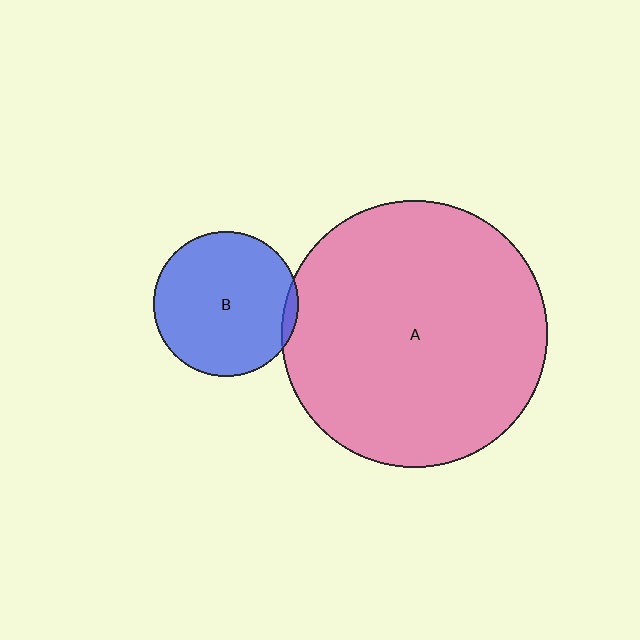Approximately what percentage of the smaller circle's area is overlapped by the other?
Approximately 5%.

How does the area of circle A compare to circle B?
Approximately 3.4 times.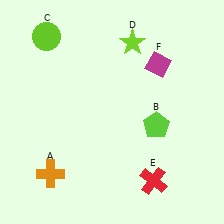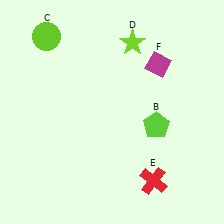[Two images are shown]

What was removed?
The orange cross (A) was removed in Image 2.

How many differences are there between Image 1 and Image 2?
There is 1 difference between the two images.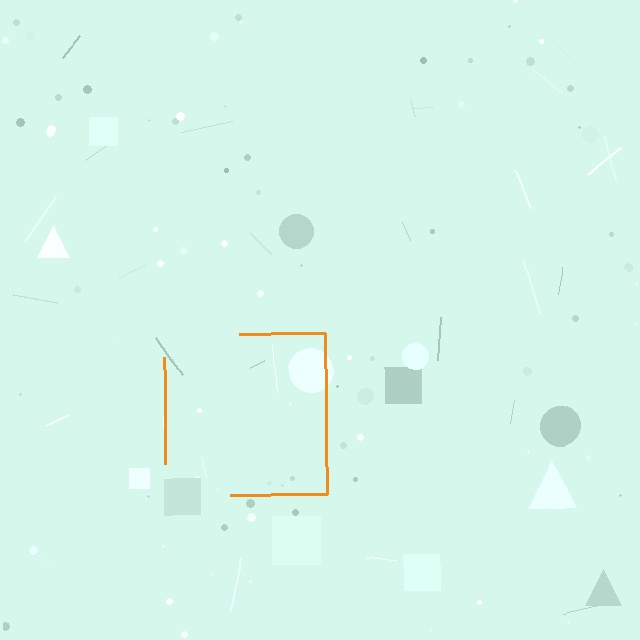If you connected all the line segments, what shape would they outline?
They would outline a square.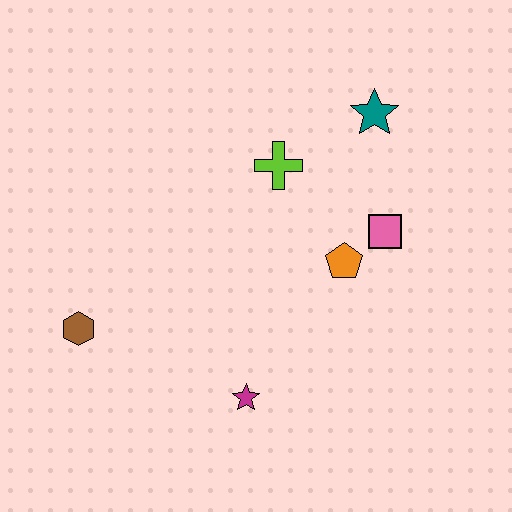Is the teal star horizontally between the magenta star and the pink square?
Yes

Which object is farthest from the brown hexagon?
The teal star is farthest from the brown hexagon.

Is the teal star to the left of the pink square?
Yes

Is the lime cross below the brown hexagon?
No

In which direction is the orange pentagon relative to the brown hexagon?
The orange pentagon is to the right of the brown hexagon.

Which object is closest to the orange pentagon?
The pink square is closest to the orange pentagon.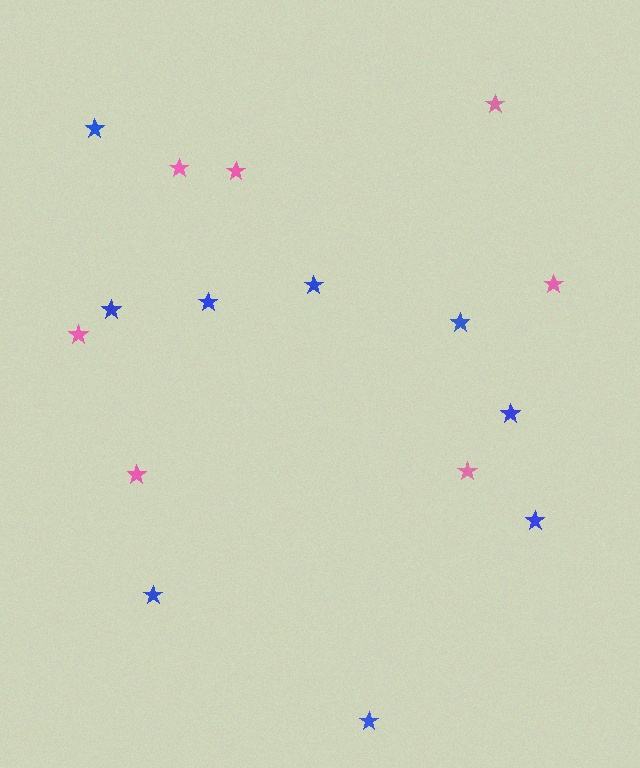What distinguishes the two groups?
There are 2 groups: one group of pink stars (7) and one group of blue stars (9).